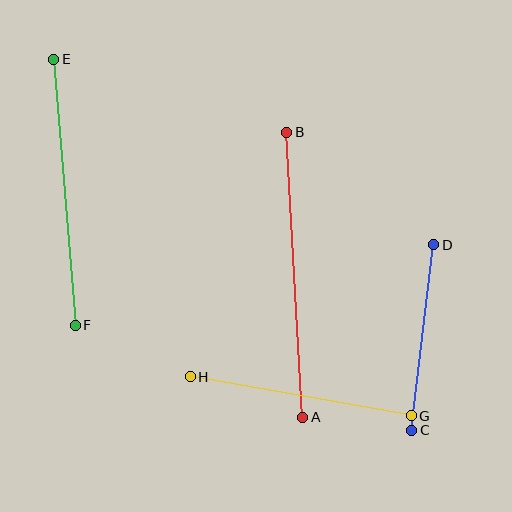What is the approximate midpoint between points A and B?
The midpoint is at approximately (295, 275) pixels.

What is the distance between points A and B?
The distance is approximately 286 pixels.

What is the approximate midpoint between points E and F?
The midpoint is at approximately (64, 192) pixels.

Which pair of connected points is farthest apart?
Points A and B are farthest apart.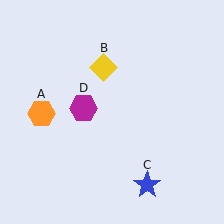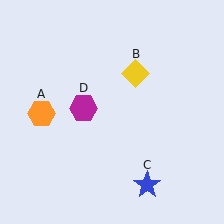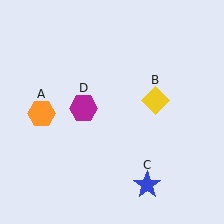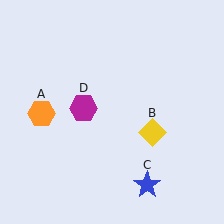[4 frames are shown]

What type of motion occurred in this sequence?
The yellow diamond (object B) rotated clockwise around the center of the scene.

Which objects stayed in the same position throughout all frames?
Orange hexagon (object A) and blue star (object C) and magenta hexagon (object D) remained stationary.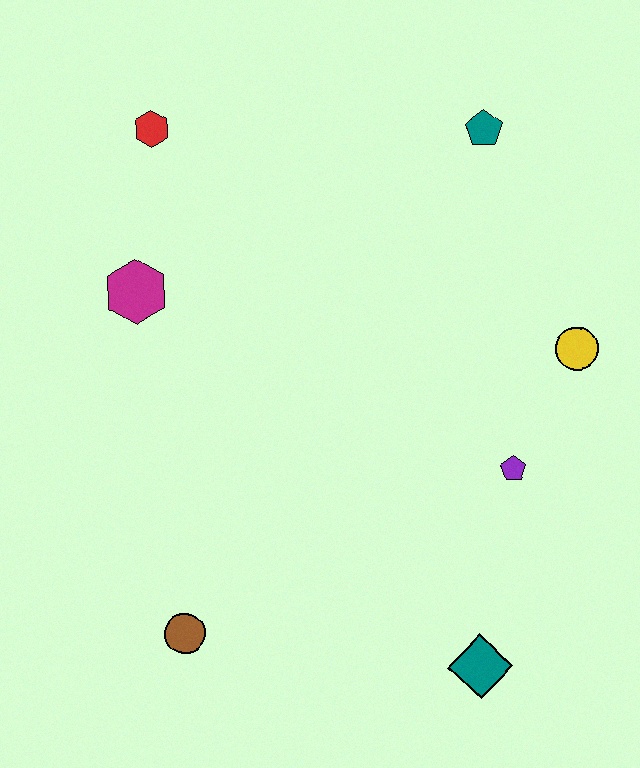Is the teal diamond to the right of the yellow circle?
No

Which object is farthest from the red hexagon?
The teal diamond is farthest from the red hexagon.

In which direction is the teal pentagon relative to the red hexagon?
The teal pentagon is to the right of the red hexagon.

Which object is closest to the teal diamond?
The purple pentagon is closest to the teal diamond.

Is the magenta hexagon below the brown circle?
No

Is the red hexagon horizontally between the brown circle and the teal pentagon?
No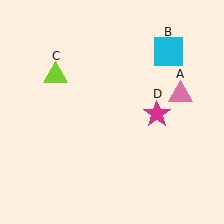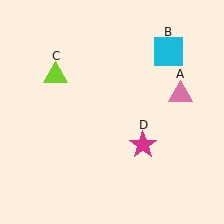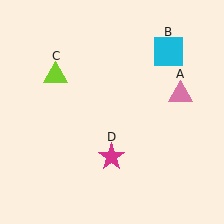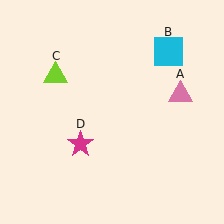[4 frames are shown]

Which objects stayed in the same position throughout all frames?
Pink triangle (object A) and cyan square (object B) and lime triangle (object C) remained stationary.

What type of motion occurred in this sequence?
The magenta star (object D) rotated clockwise around the center of the scene.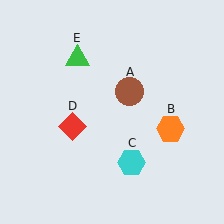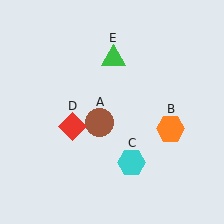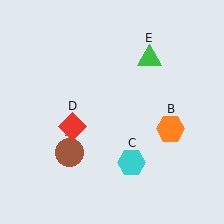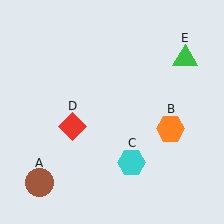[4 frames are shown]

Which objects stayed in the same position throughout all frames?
Orange hexagon (object B) and cyan hexagon (object C) and red diamond (object D) remained stationary.